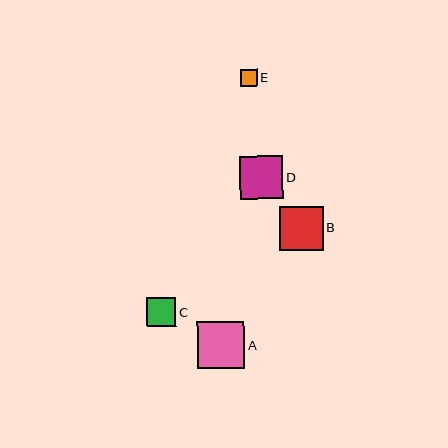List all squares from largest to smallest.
From largest to smallest: A, B, D, C, E.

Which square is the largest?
Square A is the largest with a size of approximately 47 pixels.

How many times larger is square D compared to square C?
Square D is approximately 1.5 times the size of square C.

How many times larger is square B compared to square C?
Square B is approximately 1.5 times the size of square C.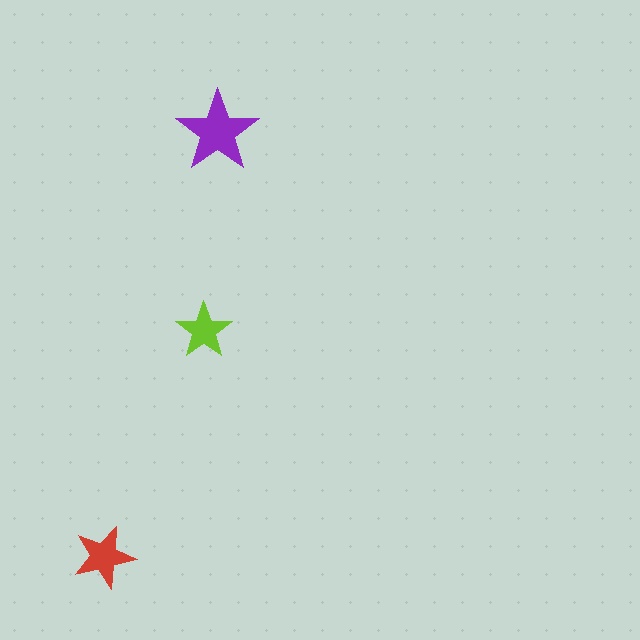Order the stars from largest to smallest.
the purple one, the red one, the lime one.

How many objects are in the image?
There are 3 objects in the image.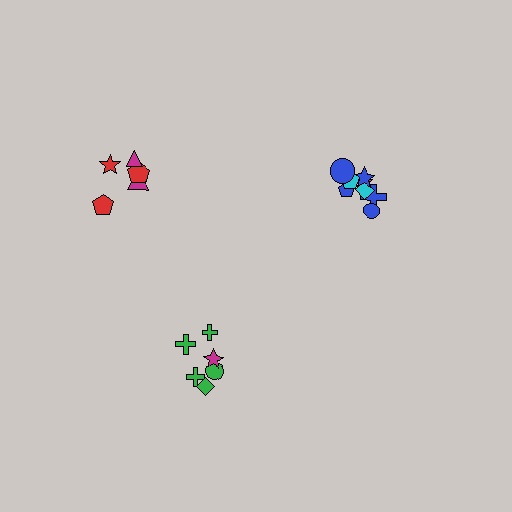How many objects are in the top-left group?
There are 5 objects.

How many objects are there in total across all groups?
There are 19 objects.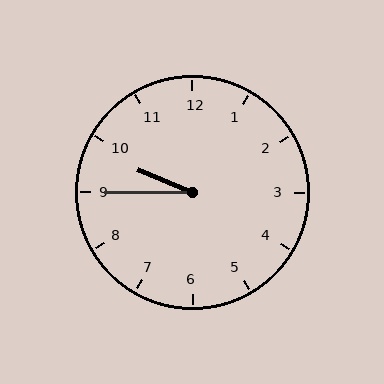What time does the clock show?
9:45.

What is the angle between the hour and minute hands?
Approximately 22 degrees.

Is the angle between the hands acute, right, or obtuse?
It is acute.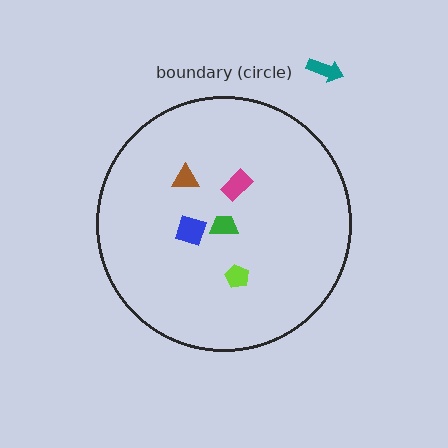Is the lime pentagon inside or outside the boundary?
Inside.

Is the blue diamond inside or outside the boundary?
Inside.